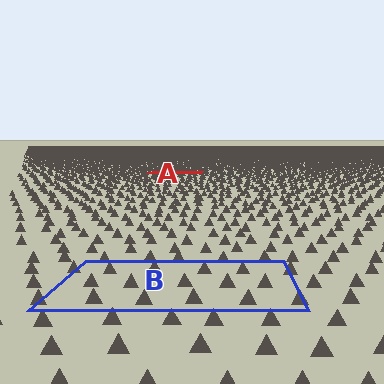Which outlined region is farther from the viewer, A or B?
Region A is farther from the viewer — the texture elements inside it appear smaller and more densely packed.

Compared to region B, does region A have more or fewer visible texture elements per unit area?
Region A has more texture elements per unit area — they are packed more densely because it is farther away.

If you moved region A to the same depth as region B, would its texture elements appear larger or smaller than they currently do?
They would appear larger. At a closer depth, the same texture elements are projected at a bigger on-screen size.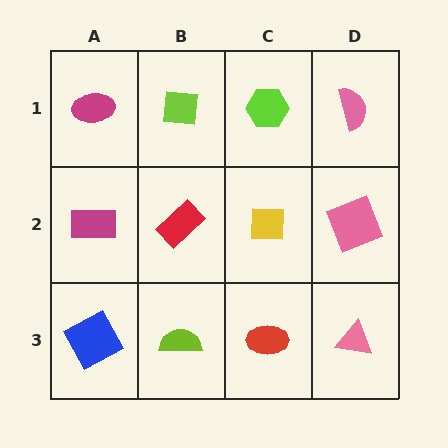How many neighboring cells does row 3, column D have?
2.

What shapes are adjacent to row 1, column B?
A red rectangle (row 2, column B), a magenta ellipse (row 1, column A), a lime hexagon (row 1, column C).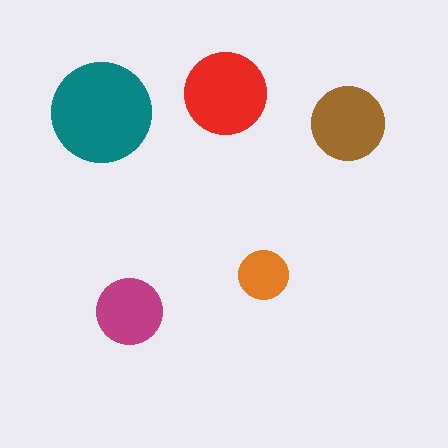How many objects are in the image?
There are 5 objects in the image.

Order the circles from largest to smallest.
the teal one, the red one, the brown one, the magenta one, the orange one.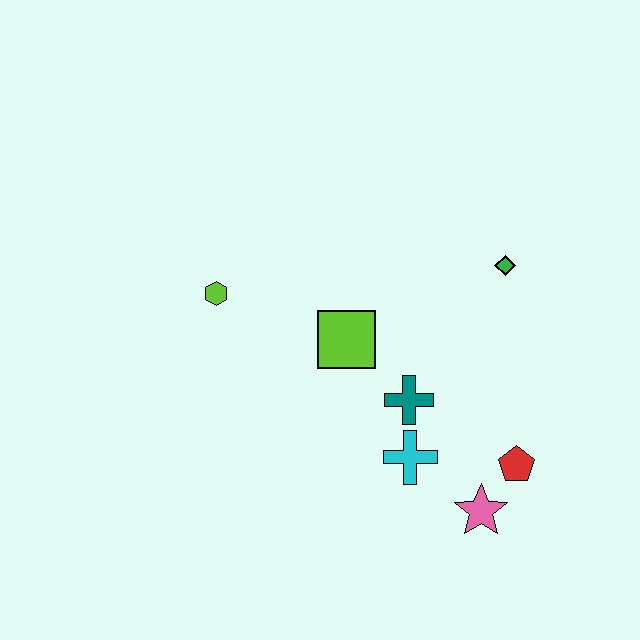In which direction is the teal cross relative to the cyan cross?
The teal cross is above the cyan cross.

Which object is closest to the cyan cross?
The teal cross is closest to the cyan cross.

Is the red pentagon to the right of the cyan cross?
Yes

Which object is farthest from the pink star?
The lime hexagon is farthest from the pink star.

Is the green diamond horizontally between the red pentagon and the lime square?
Yes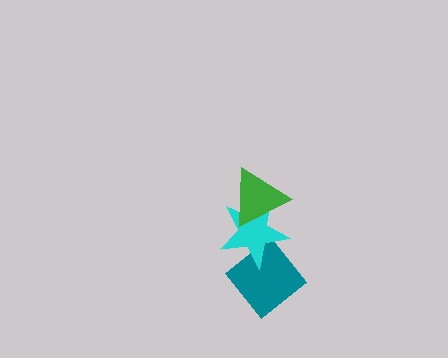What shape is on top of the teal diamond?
The cyan star is on top of the teal diamond.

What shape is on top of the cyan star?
The green triangle is on top of the cyan star.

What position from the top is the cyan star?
The cyan star is 2nd from the top.